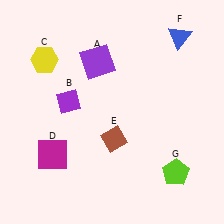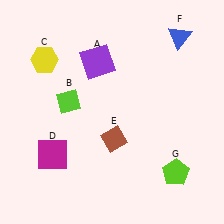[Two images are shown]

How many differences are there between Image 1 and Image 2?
There is 1 difference between the two images.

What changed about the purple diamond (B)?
In Image 1, B is purple. In Image 2, it changed to lime.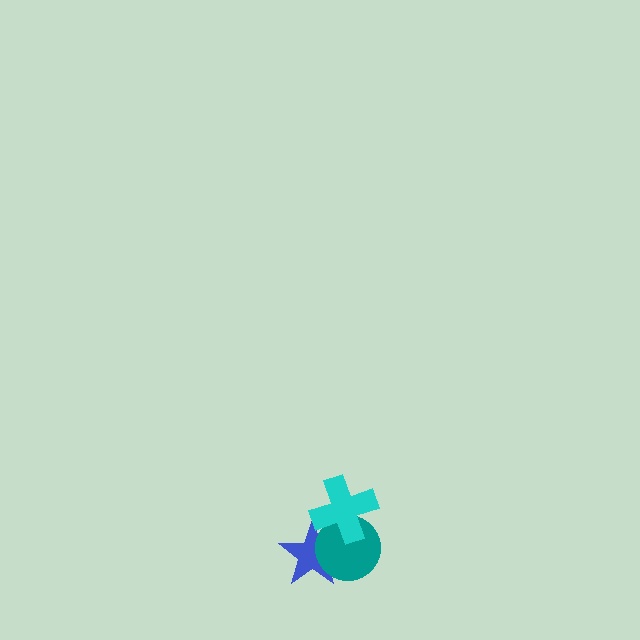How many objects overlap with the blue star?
2 objects overlap with the blue star.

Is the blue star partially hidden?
Yes, it is partially covered by another shape.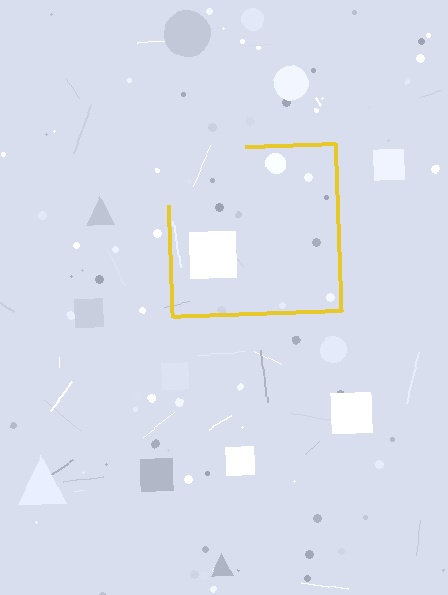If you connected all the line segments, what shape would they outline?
They would outline a square.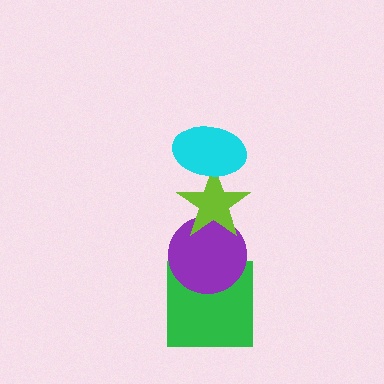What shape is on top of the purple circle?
The lime star is on top of the purple circle.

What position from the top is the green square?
The green square is 4th from the top.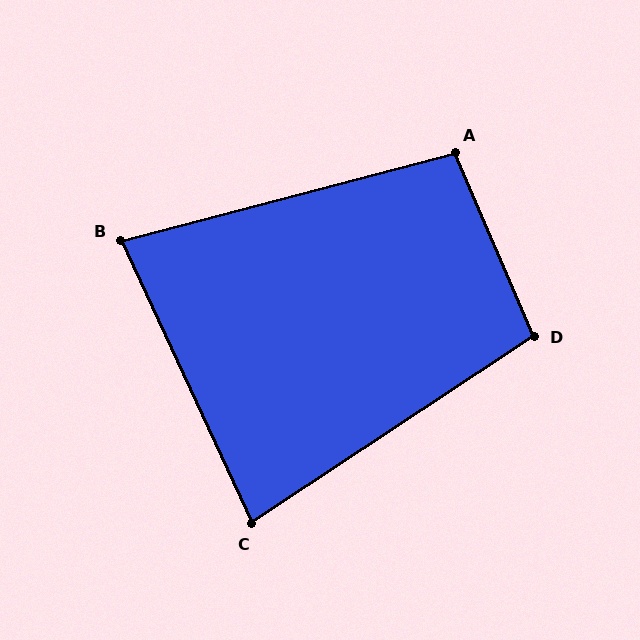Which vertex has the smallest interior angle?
B, at approximately 80 degrees.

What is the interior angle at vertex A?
Approximately 99 degrees (obtuse).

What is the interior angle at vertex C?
Approximately 81 degrees (acute).